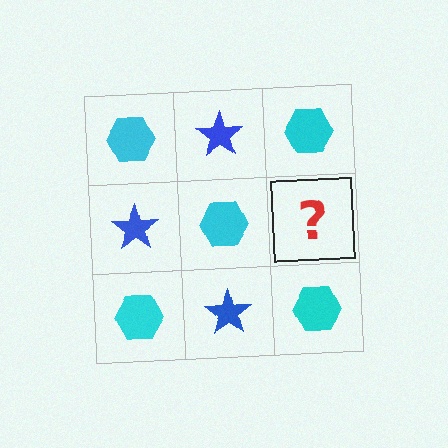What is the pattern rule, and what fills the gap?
The rule is that it alternates cyan hexagon and blue star in a checkerboard pattern. The gap should be filled with a blue star.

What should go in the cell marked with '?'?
The missing cell should contain a blue star.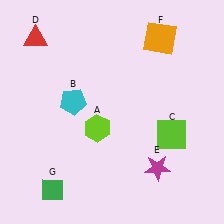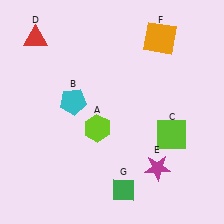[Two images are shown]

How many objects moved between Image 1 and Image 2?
1 object moved between the two images.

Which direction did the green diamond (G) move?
The green diamond (G) moved right.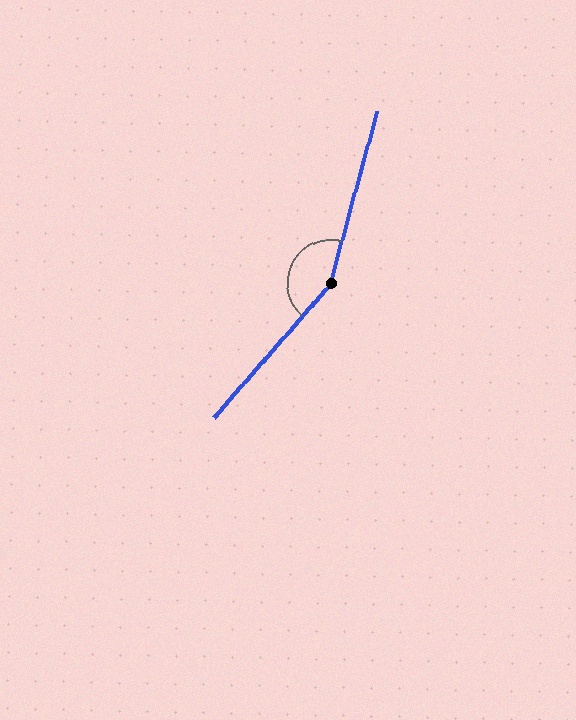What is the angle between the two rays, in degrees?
Approximately 154 degrees.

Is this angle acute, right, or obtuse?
It is obtuse.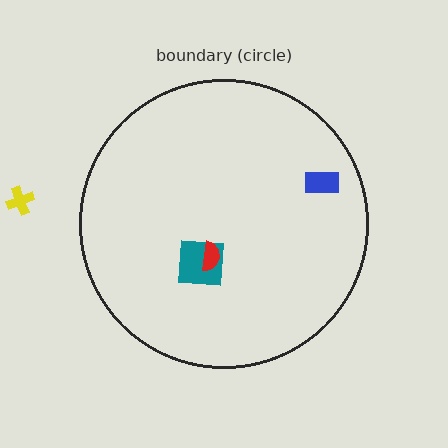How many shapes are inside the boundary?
3 inside, 1 outside.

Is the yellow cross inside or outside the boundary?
Outside.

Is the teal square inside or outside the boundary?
Inside.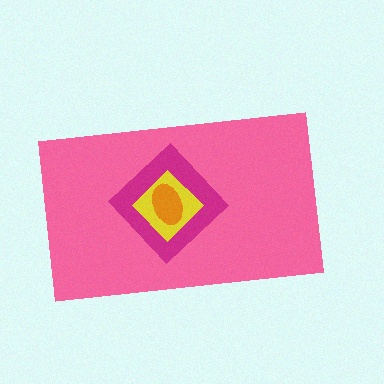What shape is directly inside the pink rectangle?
The magenta diamond.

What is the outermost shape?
The pink rectangle.